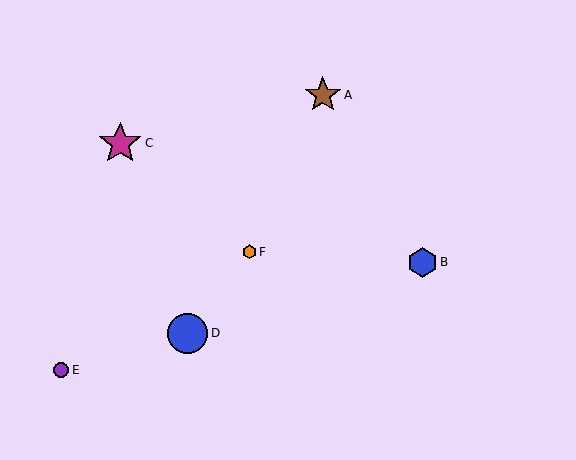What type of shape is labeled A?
Shape A is a brown star.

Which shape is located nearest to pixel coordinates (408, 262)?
The blue hexagon (labeled B) at (422, 263) is nearest to that location.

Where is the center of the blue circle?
The center of the blue circle is at (188, 333).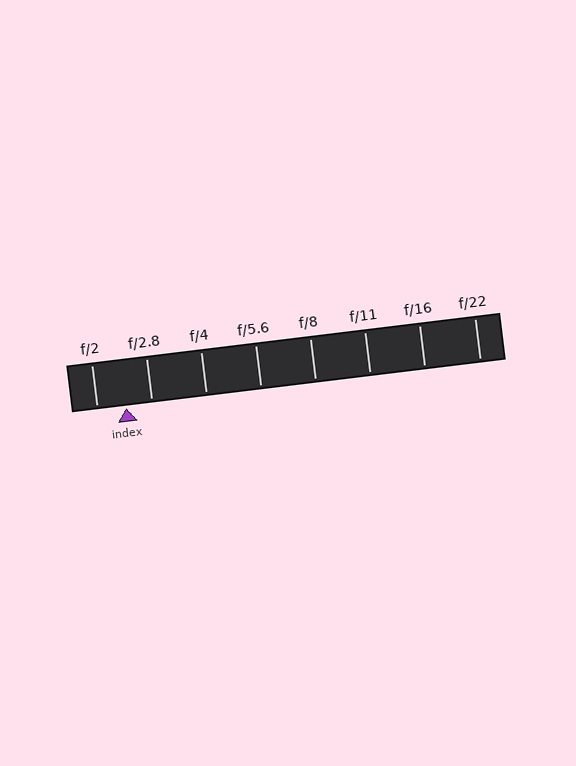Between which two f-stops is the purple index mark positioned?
The index mark is between f/2 and f/2.8.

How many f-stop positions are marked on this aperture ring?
There are 8 f-stop positions marked.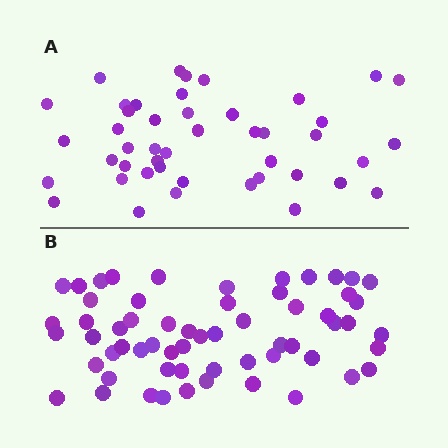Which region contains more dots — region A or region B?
Region B (the bottom region) has more dots.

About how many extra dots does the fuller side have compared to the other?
Region B has approximately 15 more dots than region A.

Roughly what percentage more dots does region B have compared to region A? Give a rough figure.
About 35% more.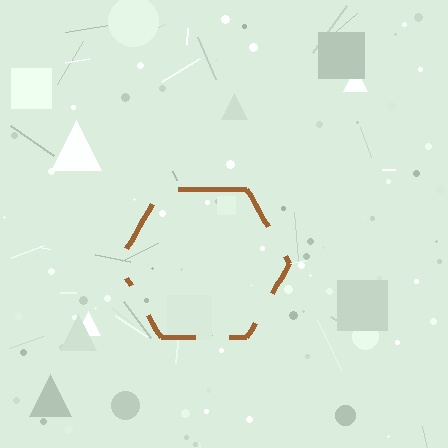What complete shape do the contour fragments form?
The contour fragments form a hexagon.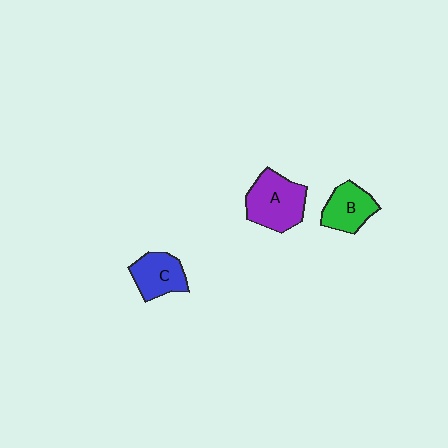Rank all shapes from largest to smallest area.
From largest to smallest: A (purple), C (blue), B (green).